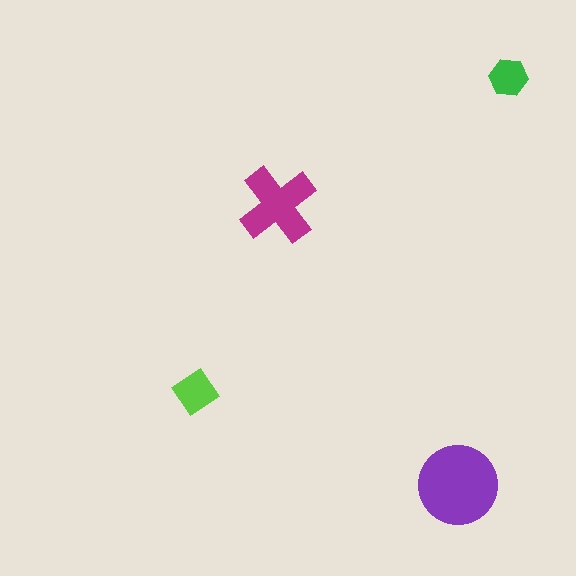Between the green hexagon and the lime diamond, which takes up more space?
The lime diamond.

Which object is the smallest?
The green hexagon.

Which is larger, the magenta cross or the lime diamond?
The magenta cross.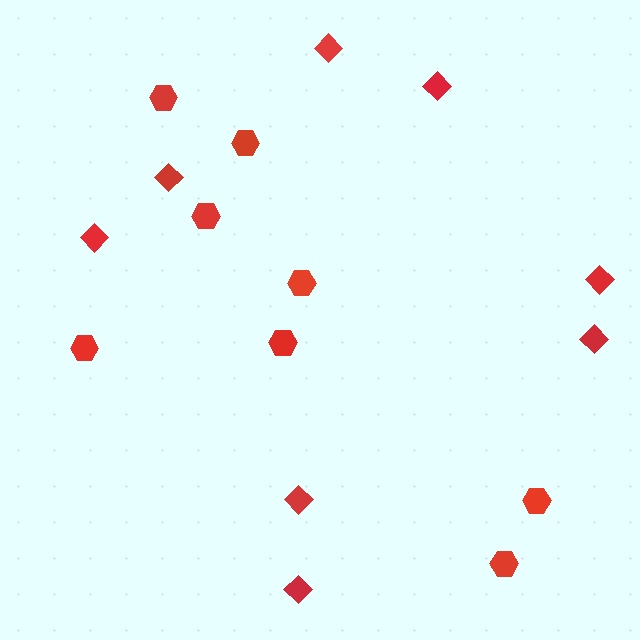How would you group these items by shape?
There are 2 groups: one group of hexagons (8) and one group of diamonds (8).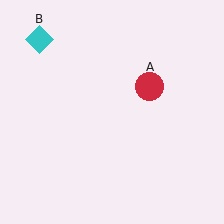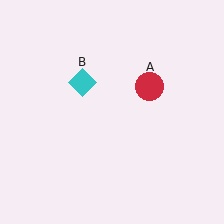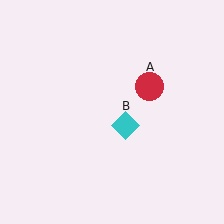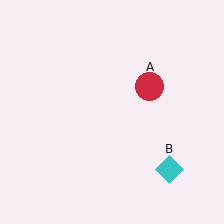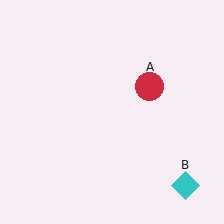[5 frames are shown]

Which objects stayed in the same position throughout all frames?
Red circle (object A) remained stationary.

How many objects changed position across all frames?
1 object changed position: cyan diamond (object B).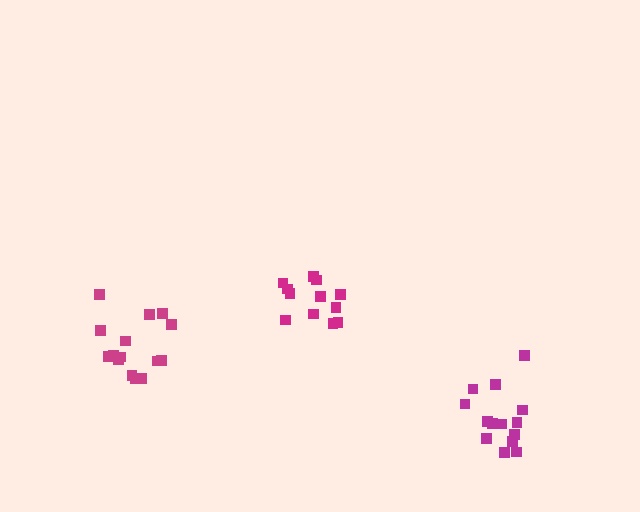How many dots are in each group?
Group 1: 15 dots, Group 2: 14 dots, Group 3: 12 dots (41 total).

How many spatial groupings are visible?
There are 3 spatial groupings.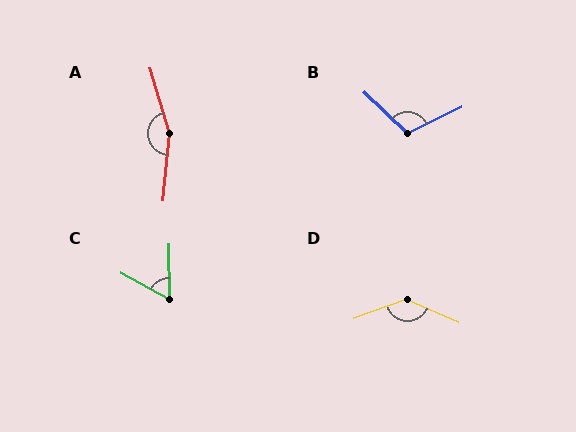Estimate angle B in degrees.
Approximately 111 degrees.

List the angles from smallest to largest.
C (61°), B (111°), D (136°), A (158°).